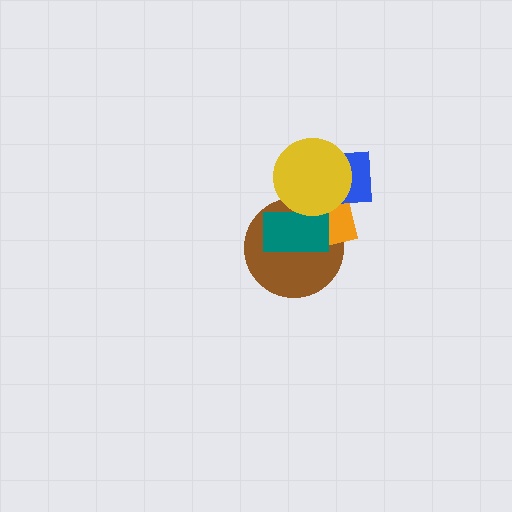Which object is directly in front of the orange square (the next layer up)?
The blue rectangle is directly in front of the orange square.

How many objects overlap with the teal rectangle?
4 objects overlap with the teal rectangle.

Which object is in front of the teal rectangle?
The yellow circle is in front of the teal rectangle.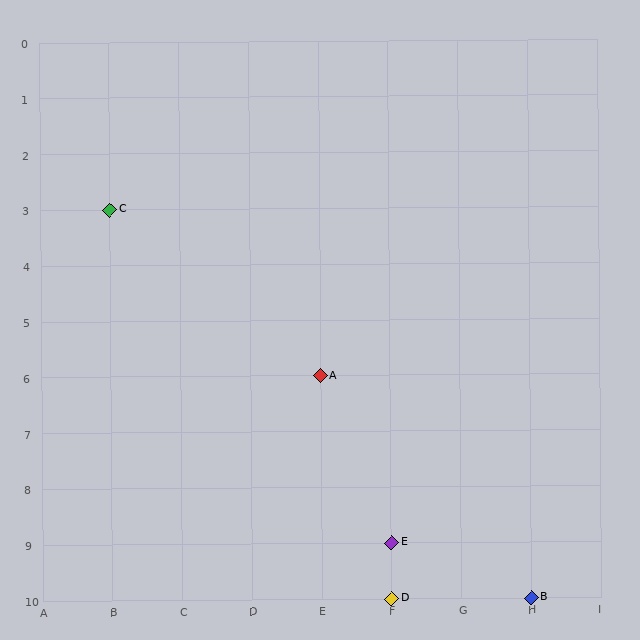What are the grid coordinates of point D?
Point D is at grid coordinates (F, 10).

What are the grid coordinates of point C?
Point C is at grid coordinates (B, 3).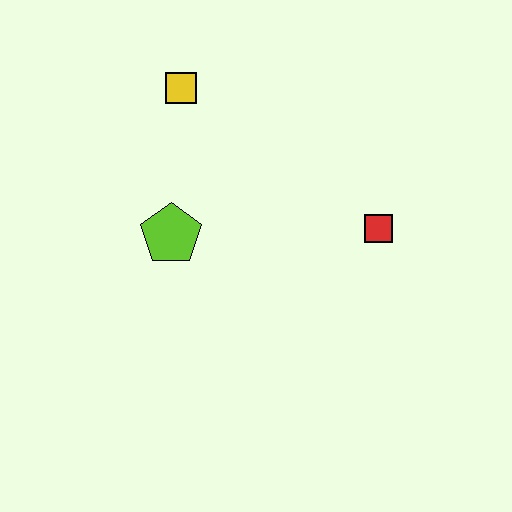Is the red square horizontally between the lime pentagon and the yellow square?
No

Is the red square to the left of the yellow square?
No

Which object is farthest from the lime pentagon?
The red square is farthest from the lime pentagon.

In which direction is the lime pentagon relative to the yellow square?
The lime pentagon is below the yellow square.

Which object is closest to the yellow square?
The lime pentagon is closest to the yellow square.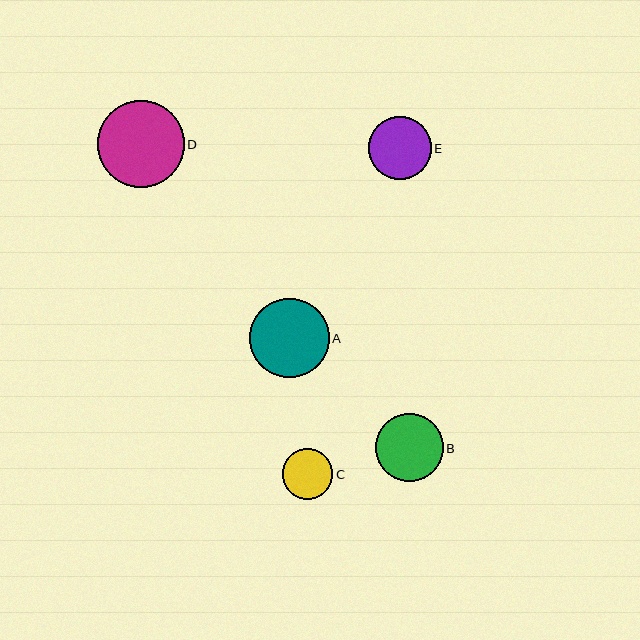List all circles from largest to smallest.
From largest to smallest: D, A, B, E, C.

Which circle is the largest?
Circle D is the largest with a size of approximately 87 pixels.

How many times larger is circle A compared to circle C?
Circle A is approximately 1.6 times the size of circle C.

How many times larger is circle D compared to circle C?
Circle D is approximately 1.7 times the size of circle C.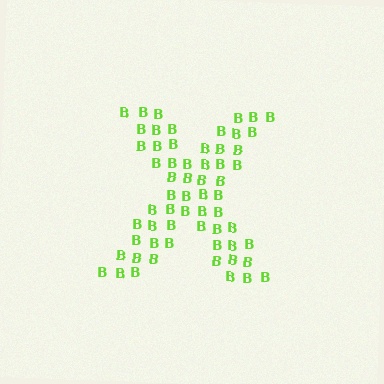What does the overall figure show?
The overall figure shows the letter X.